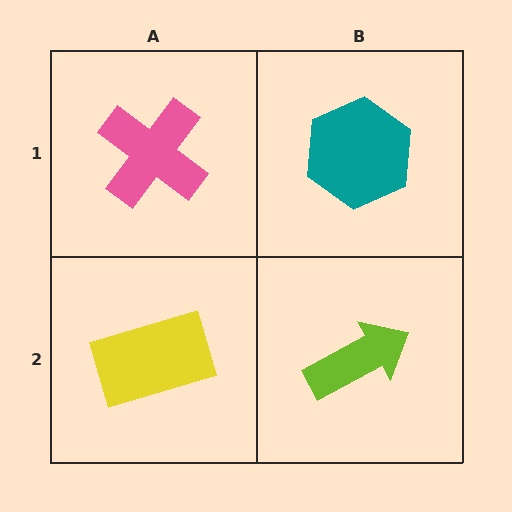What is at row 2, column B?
A lime arrow.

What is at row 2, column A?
A yellow rectangle.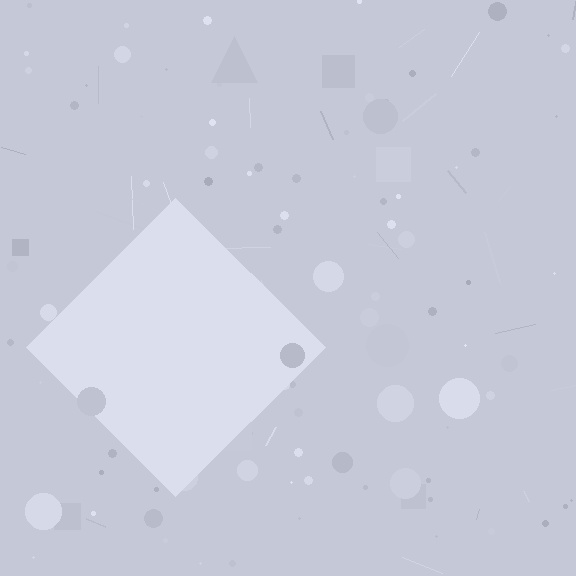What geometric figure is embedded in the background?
A diamond is embedded in the background.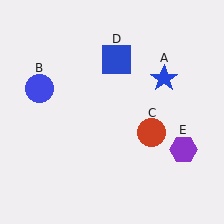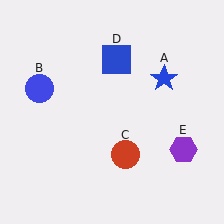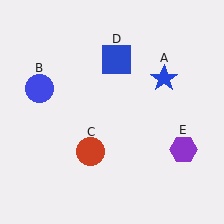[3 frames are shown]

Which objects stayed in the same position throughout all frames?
Blue star (object A) and blue circle (object B) and blue square (object D) and purple hexagon (object E) remained stationary.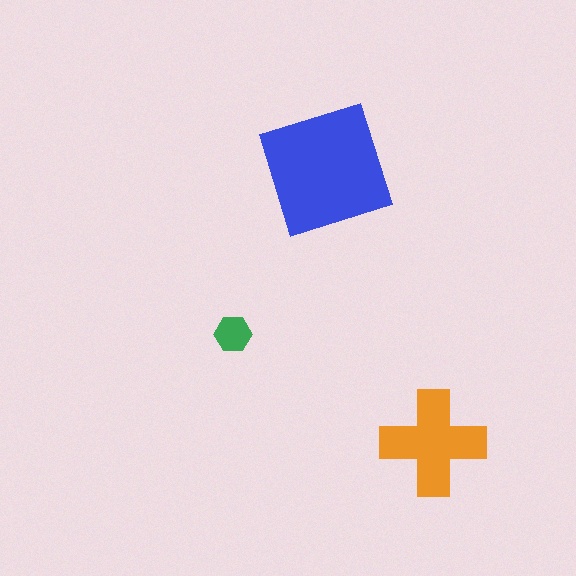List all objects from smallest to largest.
The green hexagon, the orange cross, the blue square.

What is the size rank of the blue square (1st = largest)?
1st.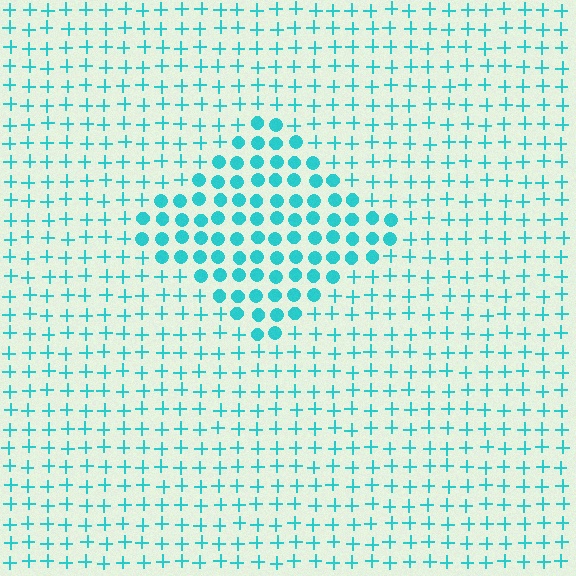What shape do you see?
I see a diamond.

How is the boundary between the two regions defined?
The boundary is defined by a change in element shape: circles inside vs. plus signs outside. All elements share the same color and spacing.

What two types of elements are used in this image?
The image uses circles inside the diamond region and plus signs outside it.